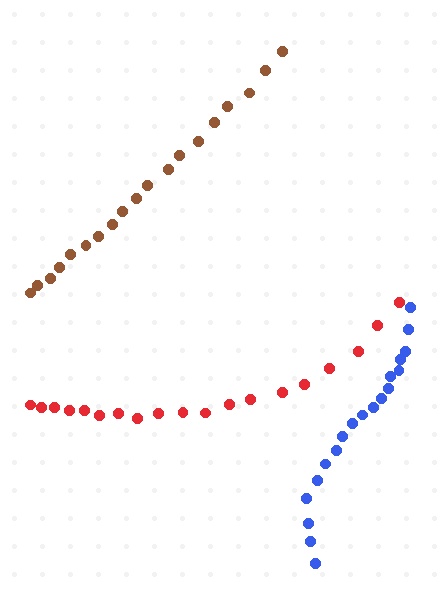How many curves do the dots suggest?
There are 3 distinct paths.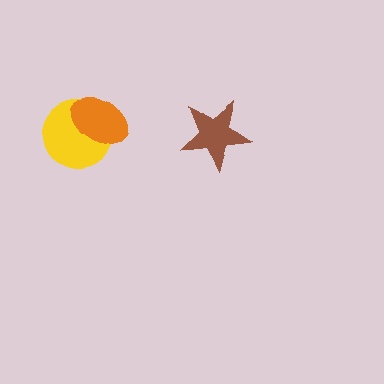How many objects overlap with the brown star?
0 objects overlap with the brown star.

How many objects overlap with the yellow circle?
1 object overlaps with the yellow circle.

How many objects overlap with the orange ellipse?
1 object overlaps with the orange ellipse.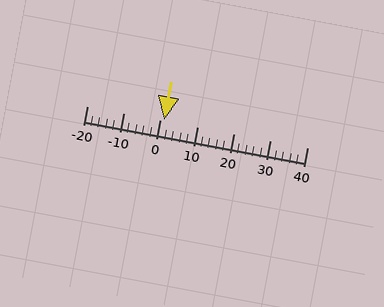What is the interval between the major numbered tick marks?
The major tick marks are spaced 10 units apart.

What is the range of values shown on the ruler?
The ruler shows values from -20 to 40.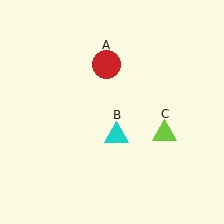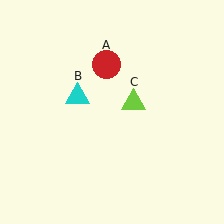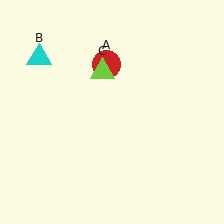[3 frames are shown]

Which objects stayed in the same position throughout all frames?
Red circle (object A) remained stationary.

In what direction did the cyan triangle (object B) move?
The cyan triangle (object B) moved up and to the left.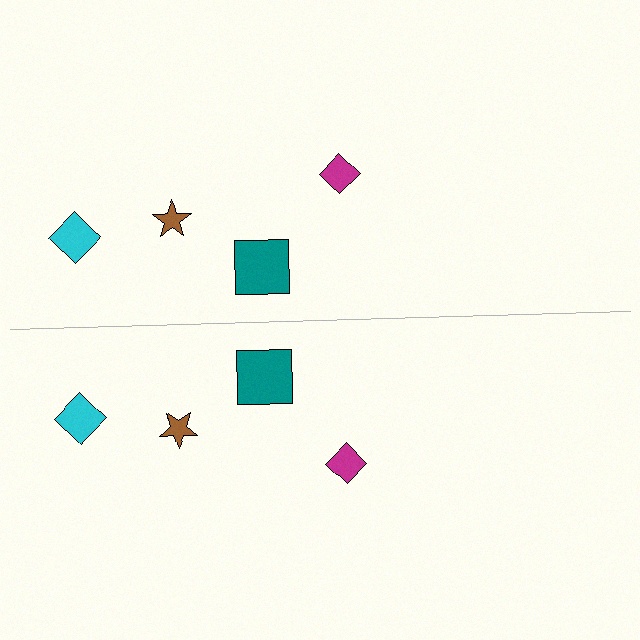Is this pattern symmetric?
Yes, this pattern has bilateral (reflection) symmetry.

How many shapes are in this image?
There are 8 shapes in this image.